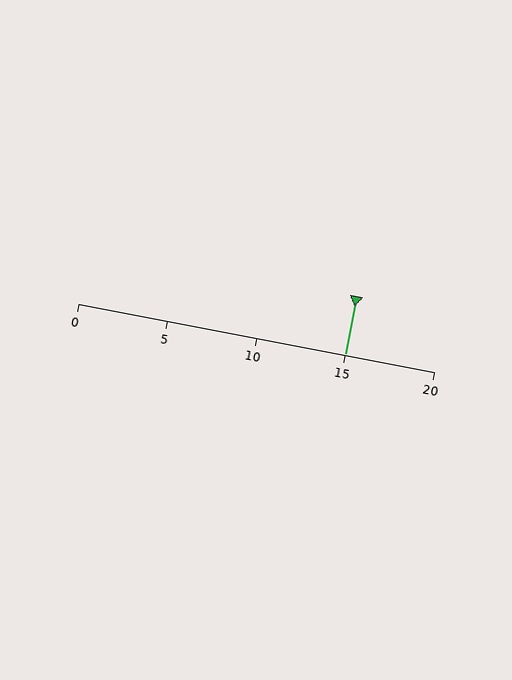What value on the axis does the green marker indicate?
The marker indicates approximately 15.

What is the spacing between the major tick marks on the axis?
The major ticks are spaced 5 apart.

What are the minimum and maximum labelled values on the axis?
The axis runs from 0 to 20.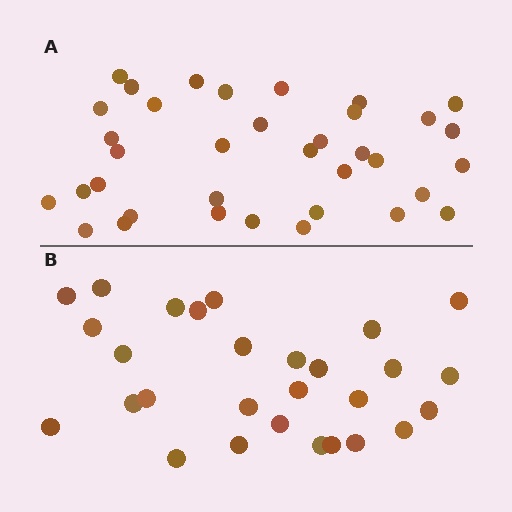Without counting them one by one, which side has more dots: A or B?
Region A (the top region) has more dots.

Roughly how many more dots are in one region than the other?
Region A has roughly 8 or so more dots than region B.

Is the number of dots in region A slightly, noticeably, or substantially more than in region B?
Region A has noticeably more, but not dramatically so. The ratio is roughly 1.3 to 1.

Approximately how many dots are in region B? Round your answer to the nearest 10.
About 30 dots. (The exact count is 28, which rounds to 30.)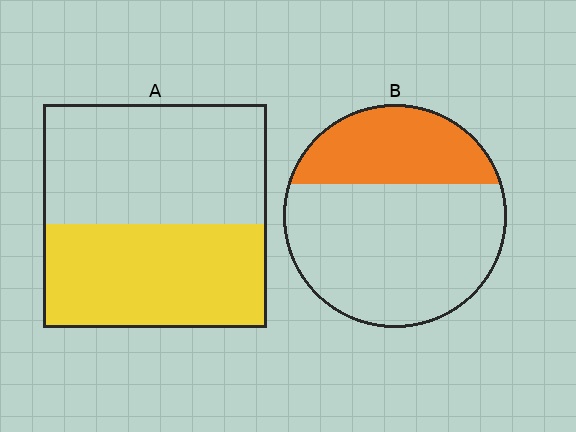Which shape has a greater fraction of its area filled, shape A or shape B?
Shape A.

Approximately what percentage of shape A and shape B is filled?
A is approximately 45% and B is approximately 30%.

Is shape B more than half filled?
No.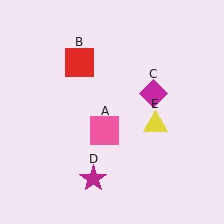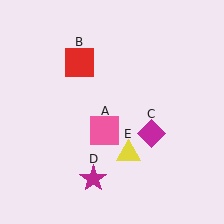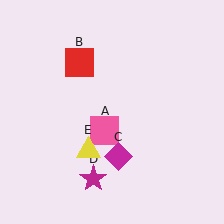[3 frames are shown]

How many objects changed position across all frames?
2 objects changed position: magenta diamond (object C), yellow triangle (object E).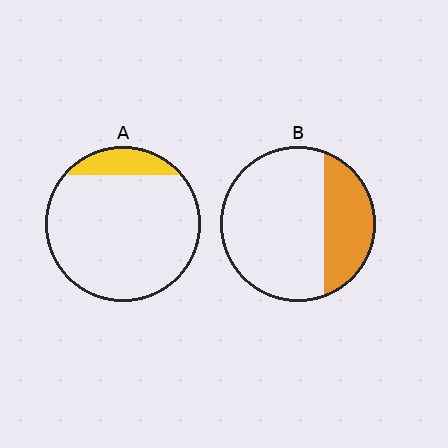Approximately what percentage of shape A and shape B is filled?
A is approximately 15% and B is approximately 30%.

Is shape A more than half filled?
No.